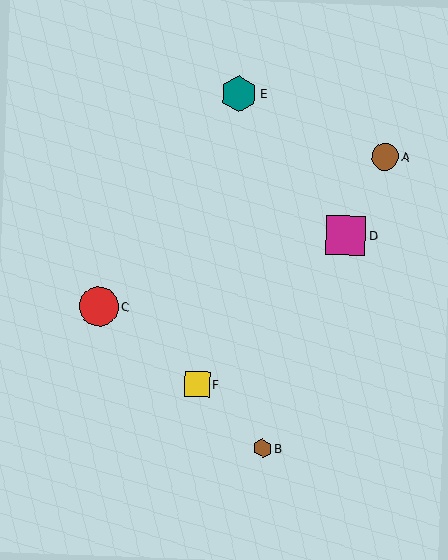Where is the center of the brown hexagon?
The center of the brown hexagon is at (262, 448).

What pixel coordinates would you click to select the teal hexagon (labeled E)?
Click at (239, 94) to select the teal hexagon E.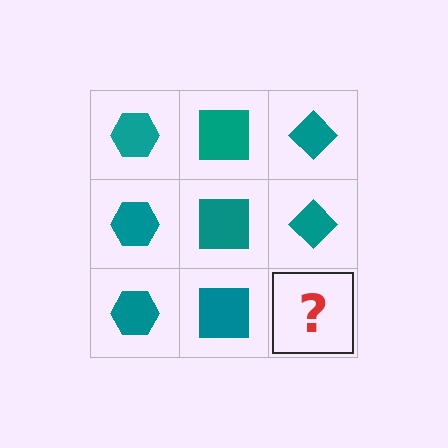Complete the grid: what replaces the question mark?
The question mark should be replaced with a teal diamond.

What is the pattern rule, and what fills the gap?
The rule is that each column has a consistent shape. The gap should be filled with a teal diamond.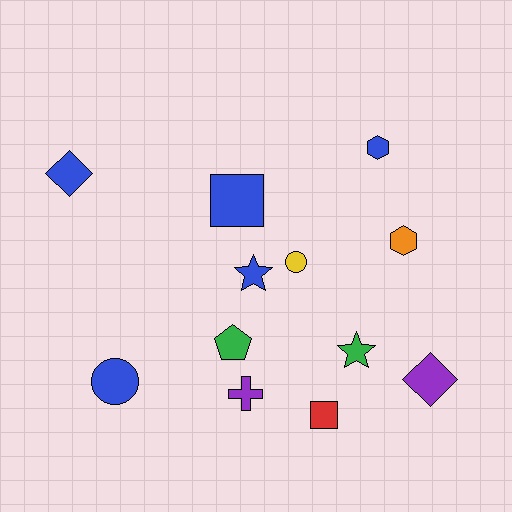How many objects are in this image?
There are 12 objects.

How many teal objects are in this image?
There are no teal objects.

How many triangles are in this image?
There are no triangles.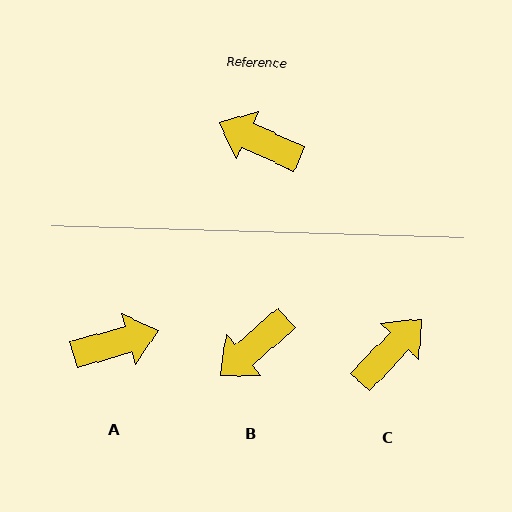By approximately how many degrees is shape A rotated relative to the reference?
Approximately 140 degrees clockwise.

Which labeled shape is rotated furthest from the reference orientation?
A, about 140 degrees away.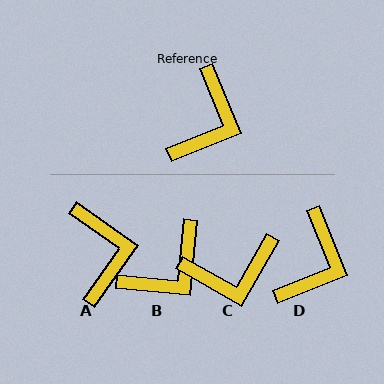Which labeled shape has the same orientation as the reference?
D.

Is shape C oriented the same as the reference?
No, it is off by about 52 degrees.